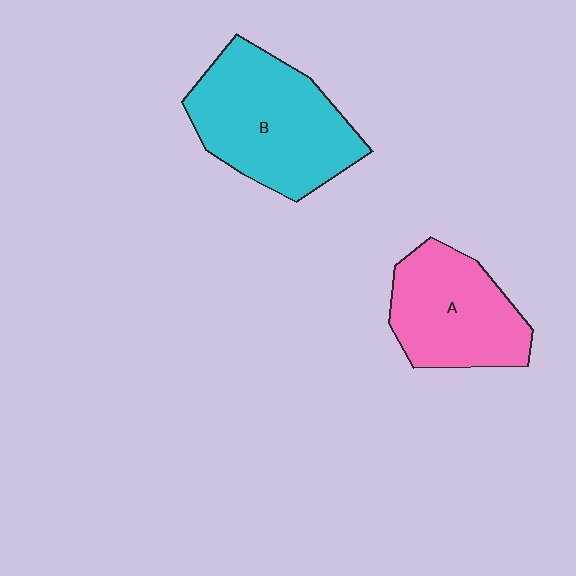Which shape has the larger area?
Shape B (cyan).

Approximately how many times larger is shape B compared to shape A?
Approximately 1.3 times.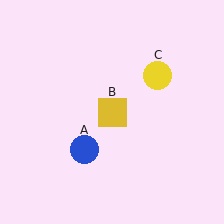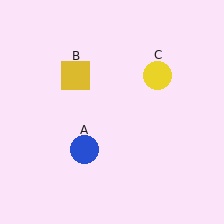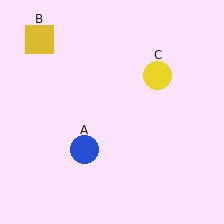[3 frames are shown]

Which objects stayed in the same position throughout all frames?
Blue circle (object A) and yellow circle (object C) remained stationary.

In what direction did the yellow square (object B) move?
The yellow square (object B) moved up and to the left.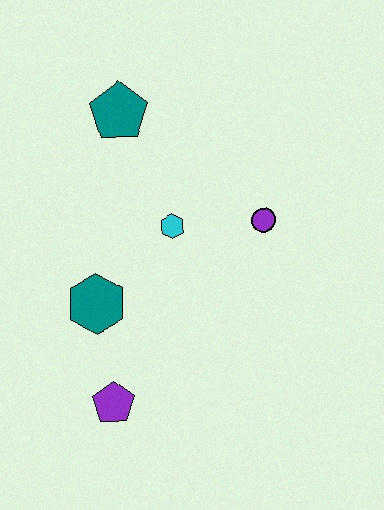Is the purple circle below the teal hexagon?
No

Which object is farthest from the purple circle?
The purple pentagon is farthest from the purple circle.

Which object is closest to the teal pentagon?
The cyan hexagon is closest to the teal pentagon.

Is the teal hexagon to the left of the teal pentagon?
Yes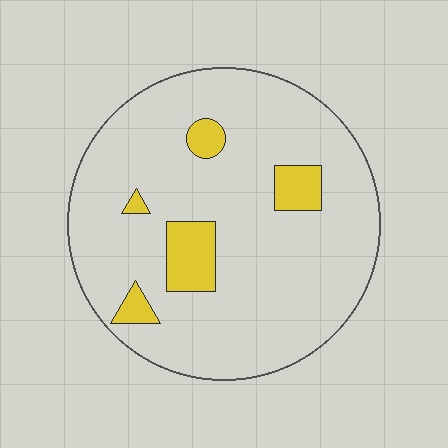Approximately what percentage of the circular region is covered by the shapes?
Approximately 10%.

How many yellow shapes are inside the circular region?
5.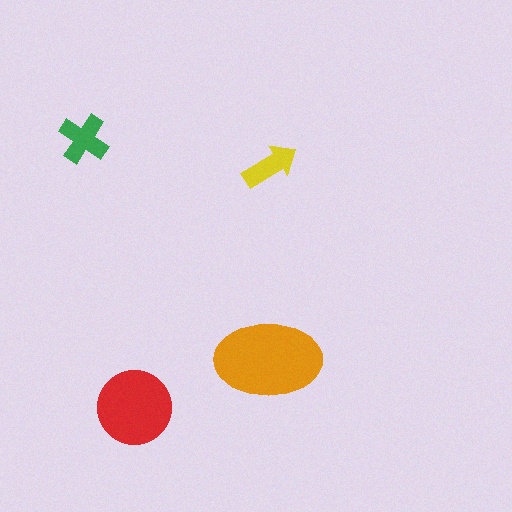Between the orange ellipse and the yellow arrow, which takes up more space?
The orange ellipse.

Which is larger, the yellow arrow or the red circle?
The red circle.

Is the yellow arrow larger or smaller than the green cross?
Smaller.